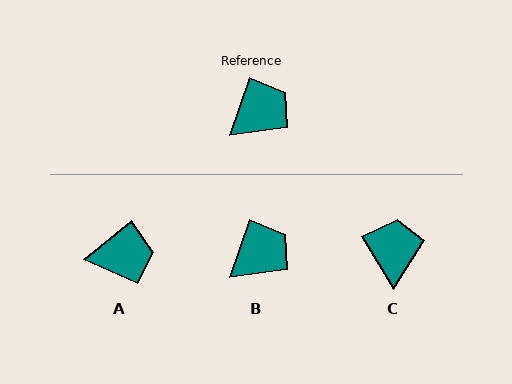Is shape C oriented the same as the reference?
No, it is off by about 49 degrees.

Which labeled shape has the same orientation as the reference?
B.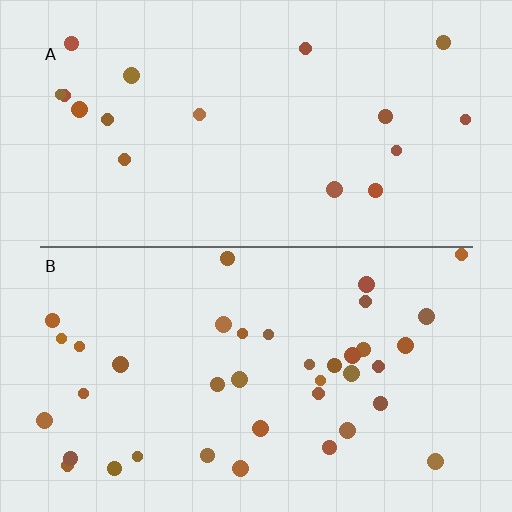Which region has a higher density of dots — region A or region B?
B (the bottom).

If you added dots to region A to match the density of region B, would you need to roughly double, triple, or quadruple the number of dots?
Approximately double.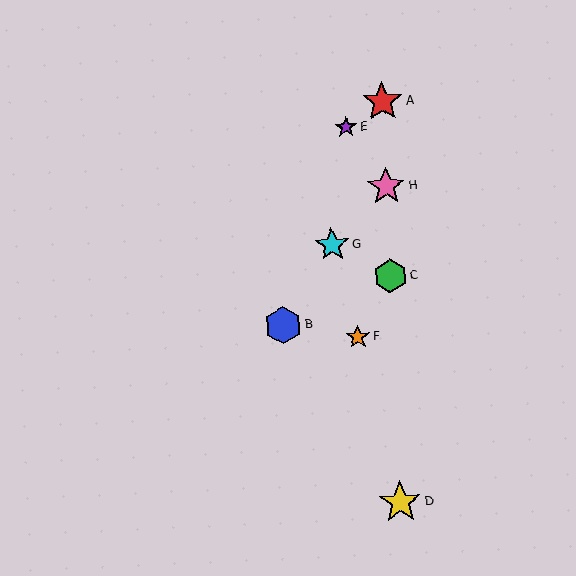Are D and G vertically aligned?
No, D is at x≈400 and G is at x≈332.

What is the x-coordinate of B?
Object B is at x≈283.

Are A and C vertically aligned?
Yes, both are at x≈382.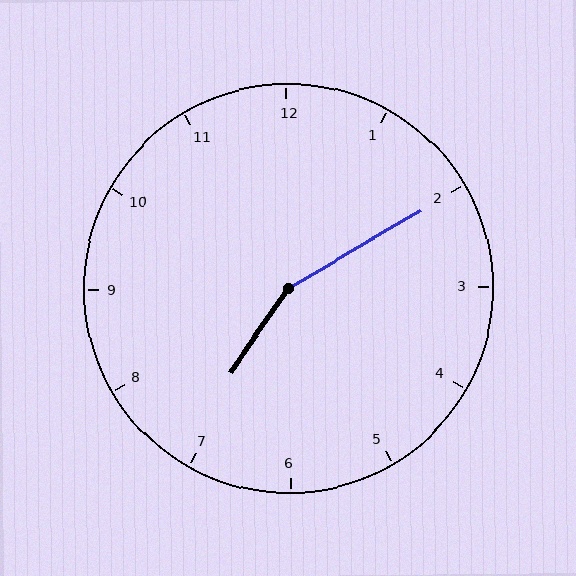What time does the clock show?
7:10.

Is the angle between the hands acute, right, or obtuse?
It is obtuse.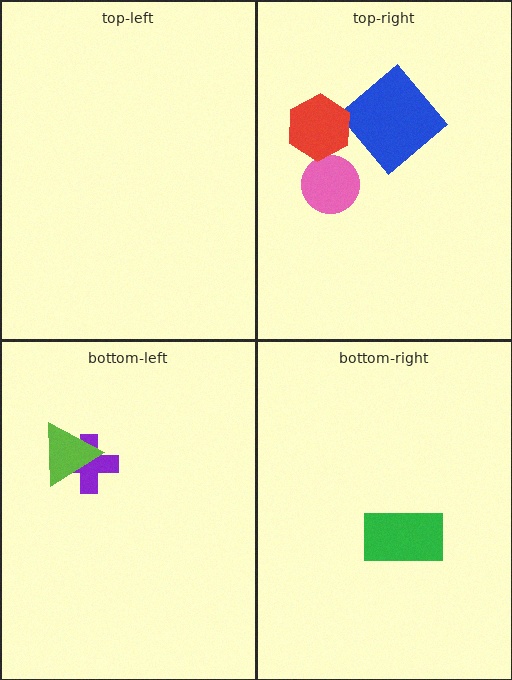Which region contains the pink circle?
The top-right region.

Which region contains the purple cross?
The bottom-left region.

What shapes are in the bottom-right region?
The green rectangle.